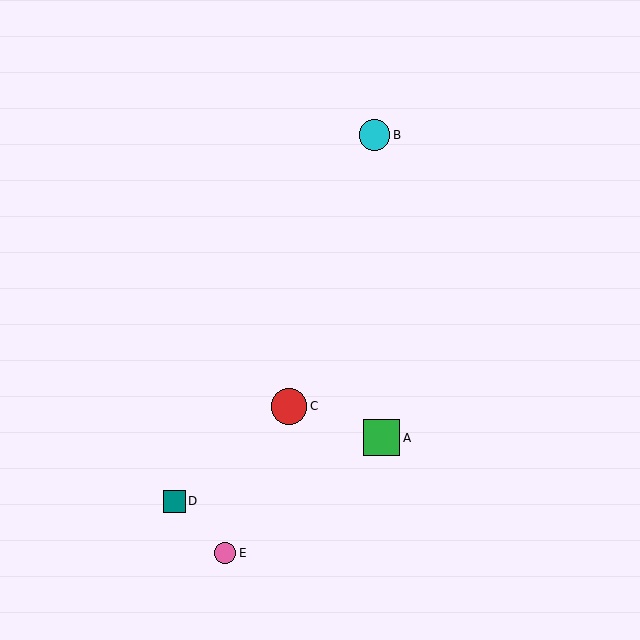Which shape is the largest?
The green square (labeled A) is the largest.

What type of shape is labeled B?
Shape B is a cyan circle.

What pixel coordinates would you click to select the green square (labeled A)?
Click at (382, 438) to select the green square A.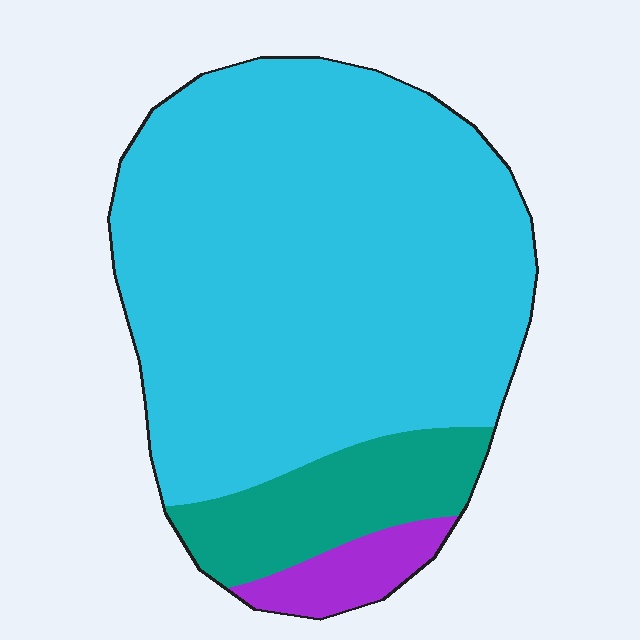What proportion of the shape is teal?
Teal covers about 15% of the shape.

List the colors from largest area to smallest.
From largest to smallest: cyan, teal, purple.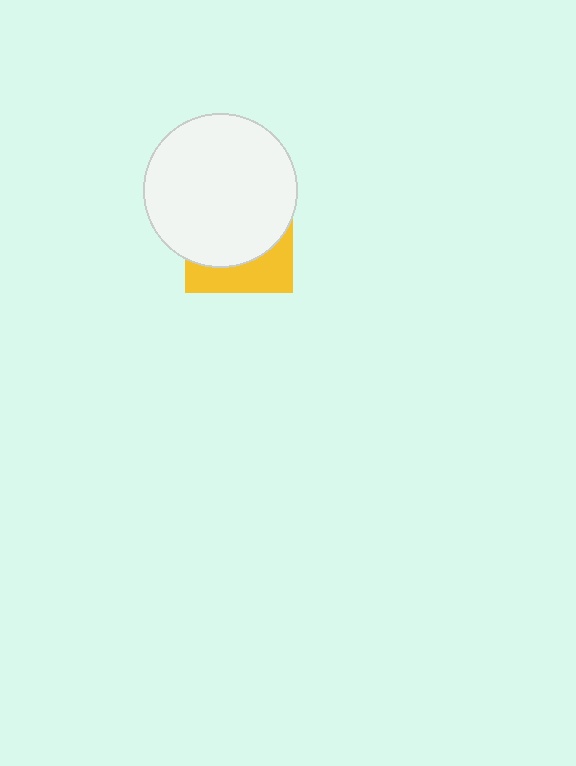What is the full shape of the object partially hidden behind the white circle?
The partially hidden object is a yellow square.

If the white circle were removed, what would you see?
You would see the complete yellow square.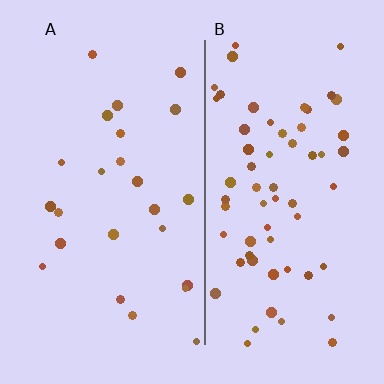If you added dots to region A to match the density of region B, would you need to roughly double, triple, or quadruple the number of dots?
Approximately triple.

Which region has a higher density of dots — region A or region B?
B (the right).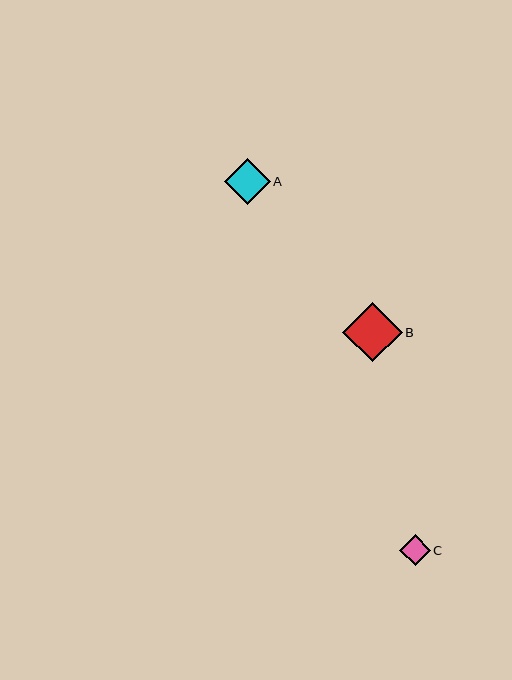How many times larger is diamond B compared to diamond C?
Diamond B is approximately 1.9 times the size of diamond C.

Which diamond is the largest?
Diamond B is the largest with a size of approximately 59 pixels.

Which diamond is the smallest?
Diamond C is the smallest with a size of approximately 31 pixels.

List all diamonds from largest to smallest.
From largest to smallest: B, A, C.